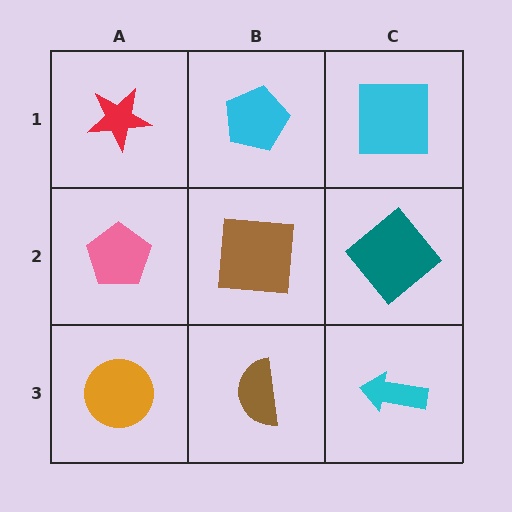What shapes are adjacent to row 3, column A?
A pink pentagon (row 2, column A), a brown semicircle (row 3, column B).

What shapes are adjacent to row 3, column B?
A brown square (row 2, column B), an orange circle (row 3, column A), a cyan arrow (row 3, column C).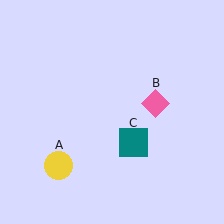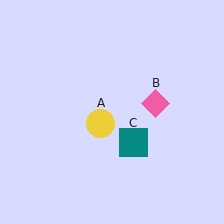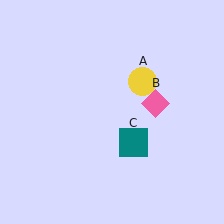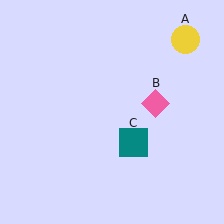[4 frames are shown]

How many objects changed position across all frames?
1 object changed position: yellow circle (object A).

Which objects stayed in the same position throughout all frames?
Pink diamond (object B) and teal square (object C) remained stationary.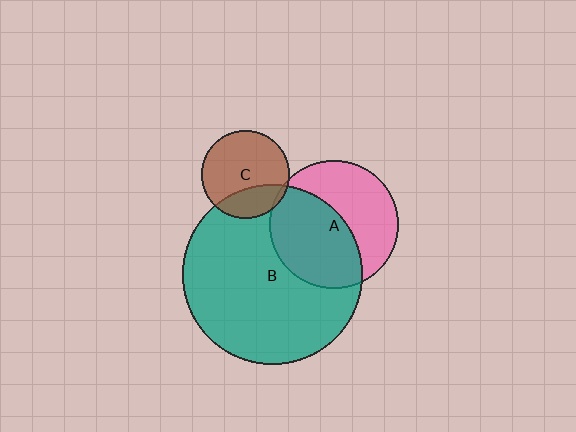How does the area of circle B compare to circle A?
Approximately 2.0 times.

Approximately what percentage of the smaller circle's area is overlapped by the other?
Approximately 25%.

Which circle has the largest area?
Circle B (teal).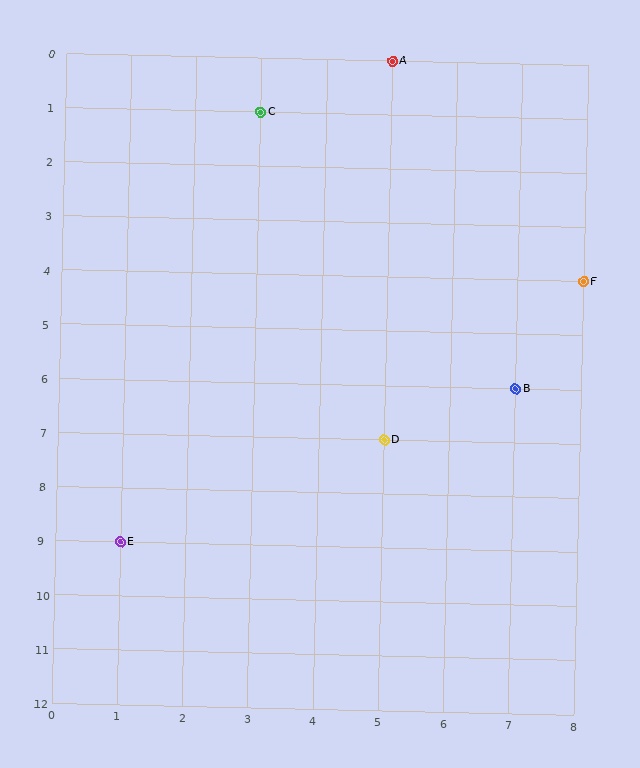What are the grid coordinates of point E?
Point E is at grid coordinates (1, 9).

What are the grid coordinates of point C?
Point C is at grid coordinates (3, 1).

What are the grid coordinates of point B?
Point B is at grid coordinates (7, 6).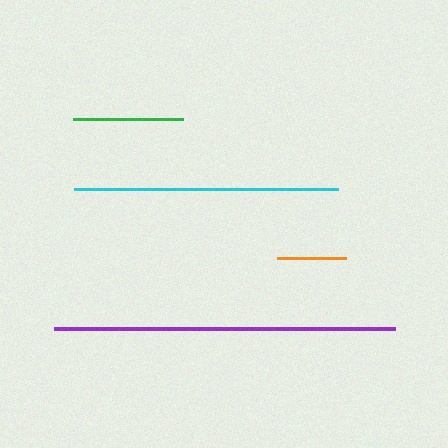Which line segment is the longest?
The purple line is the longest at approximately 341 pixels.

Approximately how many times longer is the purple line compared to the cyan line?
The purple line is approximately 1.3 times the length of the cyan line.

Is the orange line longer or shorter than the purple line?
The purple line is longer than the orange line.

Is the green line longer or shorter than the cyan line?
The cyan line is longer than the green line.